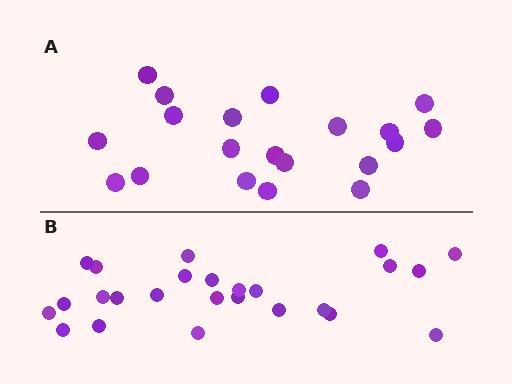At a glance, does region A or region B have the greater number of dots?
Region B (the bottom region) has more dots.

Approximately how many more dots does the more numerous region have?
Region B has about 5 more dots than region A.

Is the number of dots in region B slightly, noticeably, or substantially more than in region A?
Region B has noticeably more, but not dramatically so. The ratio is roughly 1.2 to 1.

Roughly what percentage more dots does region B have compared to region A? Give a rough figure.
About 25% more.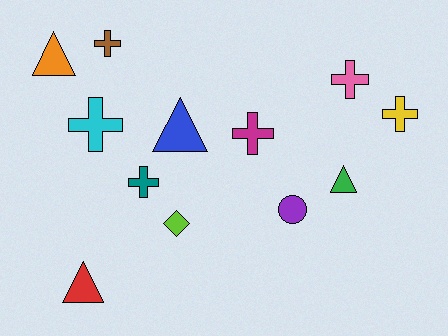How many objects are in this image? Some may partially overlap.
There are 12 objects.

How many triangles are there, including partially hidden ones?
There are 4 triangles.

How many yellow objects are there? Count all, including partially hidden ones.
There is 1 yellow object.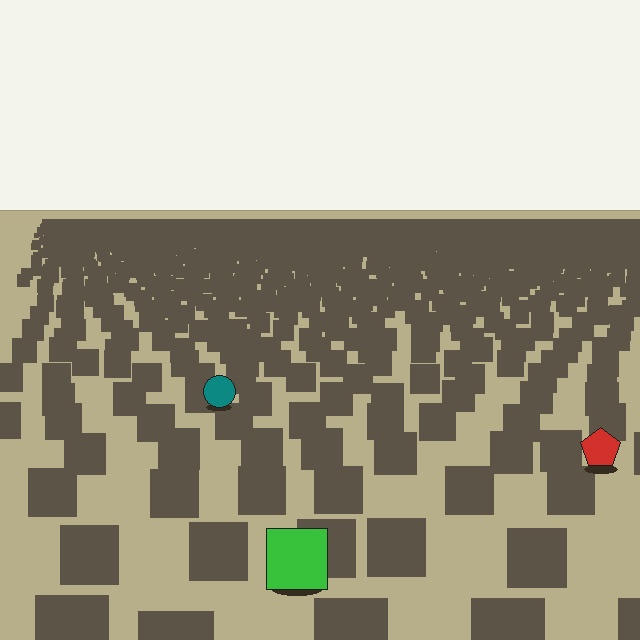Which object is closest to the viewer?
The green square is closest. The texture marks near it are larger and more spread out.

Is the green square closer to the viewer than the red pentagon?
Yes. The green square is closer — you can tell from the texture gradient: the ground texture is coarser near it.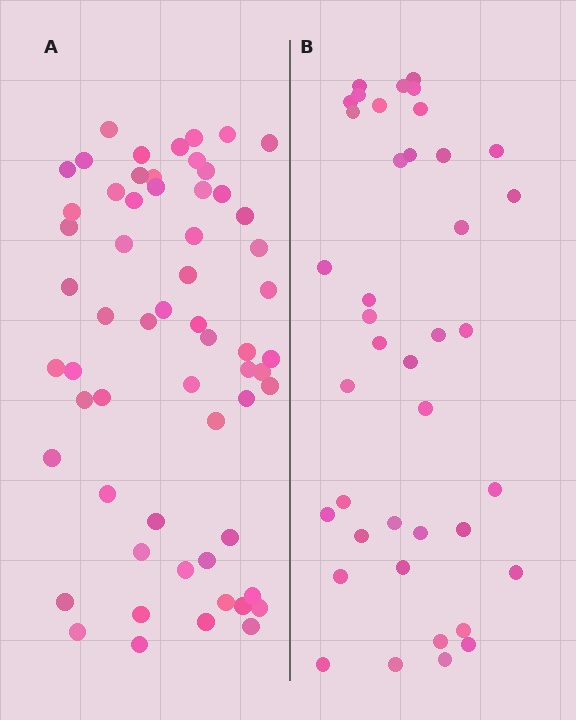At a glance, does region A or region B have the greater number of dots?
Region A (the left region) has more dots.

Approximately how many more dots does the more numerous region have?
Region A has approximately 20 more dots than region B.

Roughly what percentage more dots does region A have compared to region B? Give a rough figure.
About 50% more.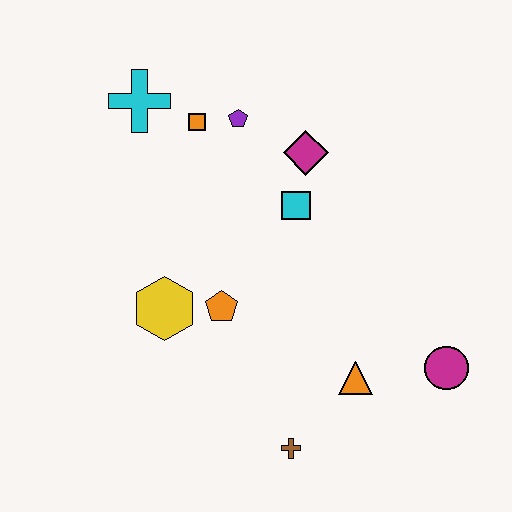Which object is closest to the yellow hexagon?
The orange pentagon is closest to the yellow hexagon.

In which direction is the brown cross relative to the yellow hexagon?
The brown cross is below the yellow hexagon.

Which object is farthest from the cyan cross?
The magenta circle is farthest from the cyan cross.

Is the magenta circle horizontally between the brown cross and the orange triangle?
No